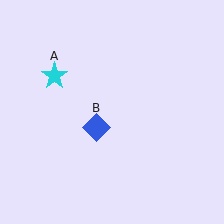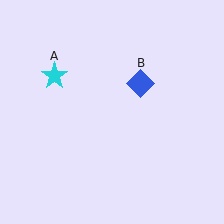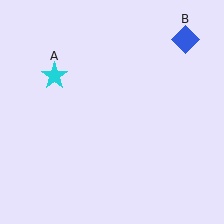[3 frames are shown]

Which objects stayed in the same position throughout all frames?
Cyan star (object A) remained stationary.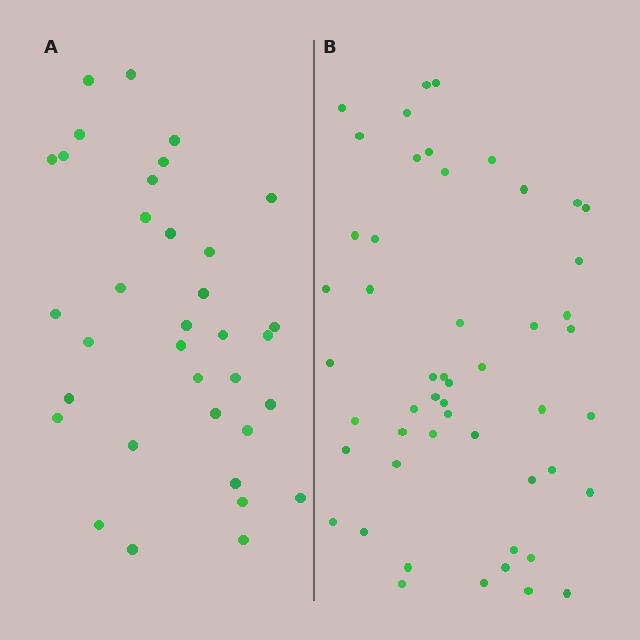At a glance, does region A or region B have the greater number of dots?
Region B (the right region) has more dots.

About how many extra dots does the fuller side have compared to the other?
Region B has approximately 15 more dots than region A.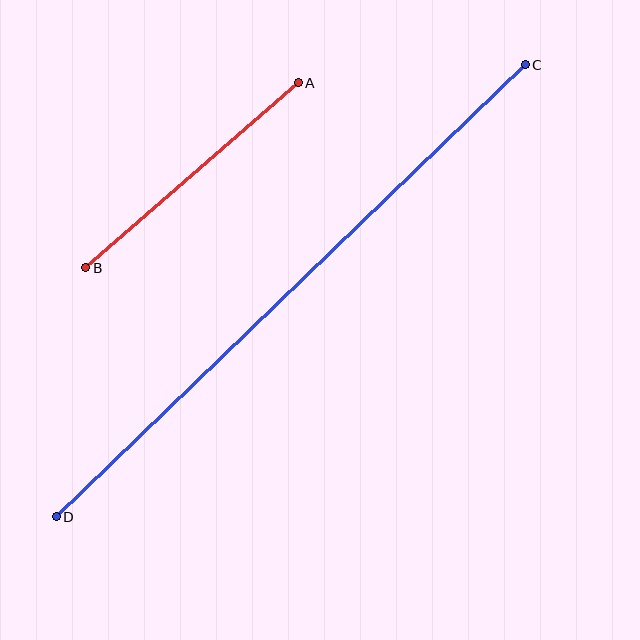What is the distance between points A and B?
The distance is approximately 282 pixels.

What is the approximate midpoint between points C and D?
The midpoint is at approximately (291, 291) pixels.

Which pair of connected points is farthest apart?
Points C and D are farthest apart.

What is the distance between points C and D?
The distance is approximately 651 pixels.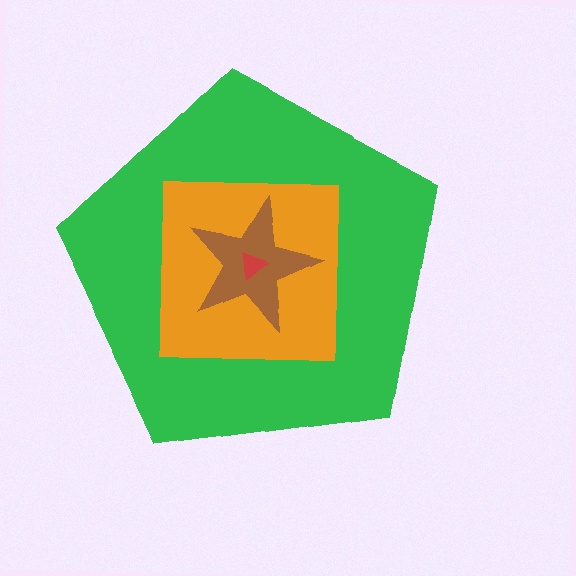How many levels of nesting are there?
4.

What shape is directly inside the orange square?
The brown star.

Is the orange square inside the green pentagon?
Yes.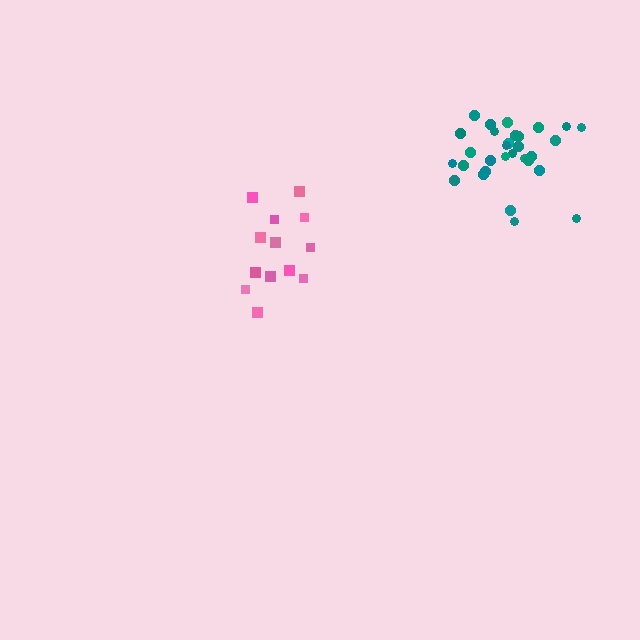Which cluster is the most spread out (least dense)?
Pink.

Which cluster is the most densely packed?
Teal.